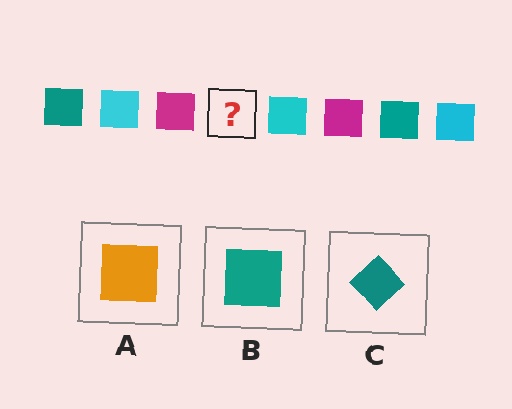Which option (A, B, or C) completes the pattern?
B.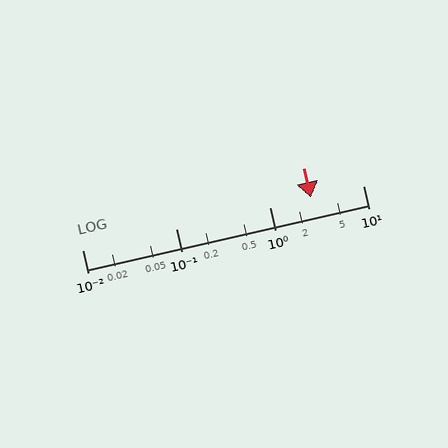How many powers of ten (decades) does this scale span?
The scale spans 3 decades, from 0.01 to 10.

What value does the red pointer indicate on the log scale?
The pointer indicates approximately 2.8.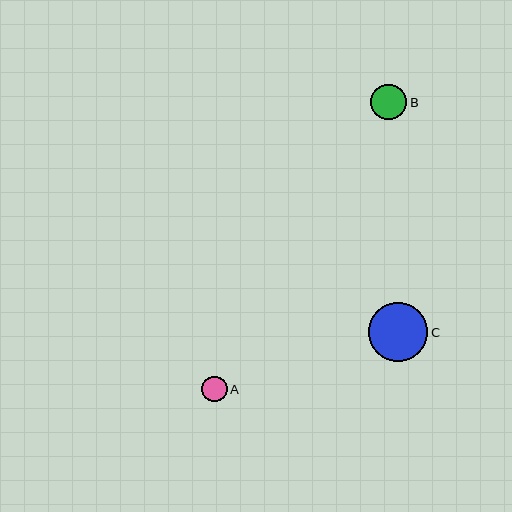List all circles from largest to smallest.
From largest to smallest: C, B, A.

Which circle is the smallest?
Circle A is the smallest with a size of approximately 25 pixels.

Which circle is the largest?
Circle C is the largest with a size of approximately 59 pixels.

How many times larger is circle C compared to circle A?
Circle C is approximately 2.3 times the size of circle A.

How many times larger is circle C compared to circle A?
Circle C is approximately 2.3 times the size of circle A.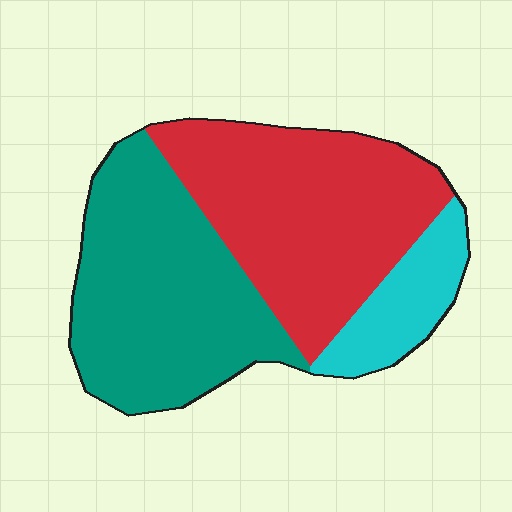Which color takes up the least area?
Cyan, at roughly 15%.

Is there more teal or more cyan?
Teal.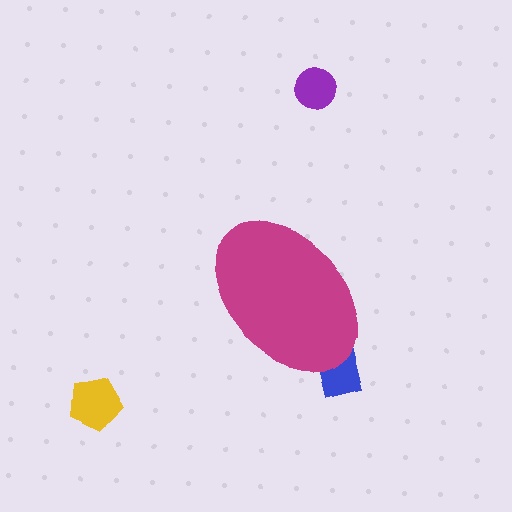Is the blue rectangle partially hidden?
Yes, the blue rectangle is partially hidden behind the magenta ellipse.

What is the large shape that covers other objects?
A magenta ellipse.